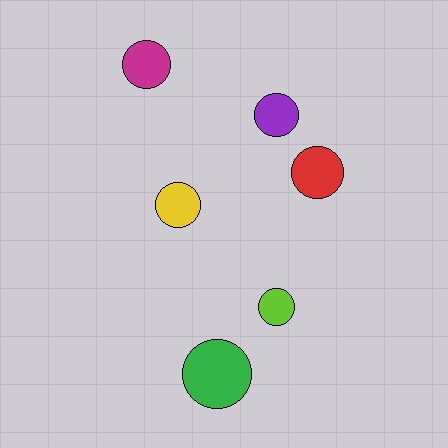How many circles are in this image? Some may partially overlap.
There are 6 circles.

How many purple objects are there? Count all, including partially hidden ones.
There is 1 purple object.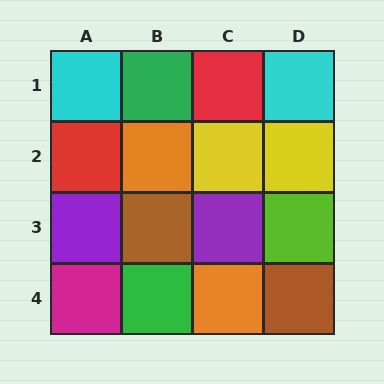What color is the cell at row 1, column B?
Green.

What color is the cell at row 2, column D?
Yellow.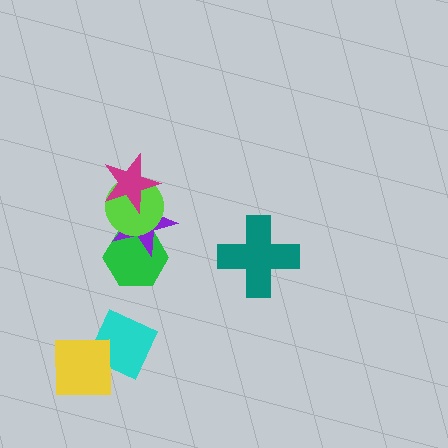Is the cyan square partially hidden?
Yes, it is partially covered by another shape.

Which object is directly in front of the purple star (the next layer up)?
The lime circle is directly in front of the purple star.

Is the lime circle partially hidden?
Yes, it is partially covered by another shape.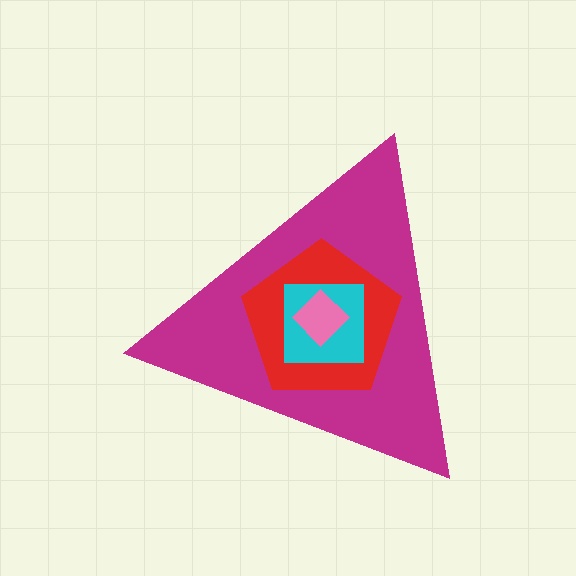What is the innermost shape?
The pink diamond.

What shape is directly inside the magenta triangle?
The red pentagon.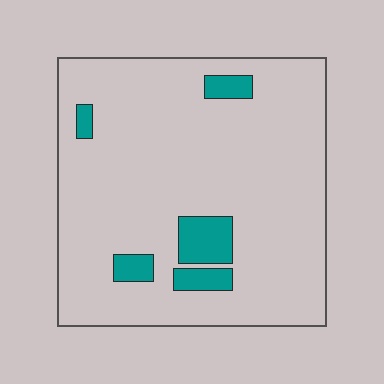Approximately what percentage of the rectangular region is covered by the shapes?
Approximately 10%.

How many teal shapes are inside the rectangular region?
5.